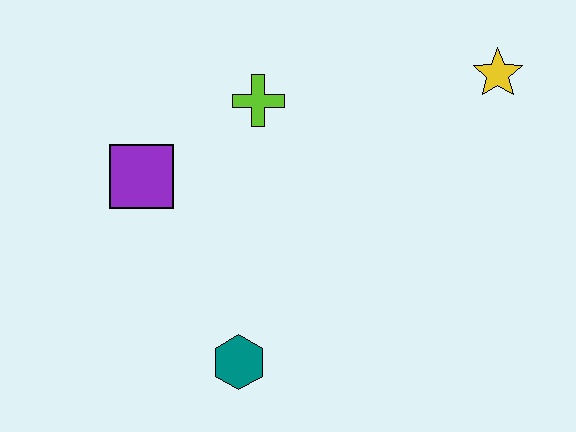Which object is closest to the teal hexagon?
The purple square is closest to the teal hexagon.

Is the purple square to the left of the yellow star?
Yes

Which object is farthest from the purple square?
The yellow star is farthest from the purple square.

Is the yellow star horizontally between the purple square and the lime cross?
No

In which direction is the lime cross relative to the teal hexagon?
The lime cross is above the teal hexagon.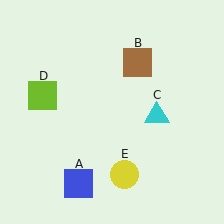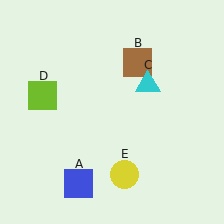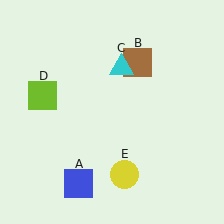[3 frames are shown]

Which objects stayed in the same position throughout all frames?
Blue square (object A) and brown square (object B) and lime square (object D) and yellow circle (object E) remained stationary.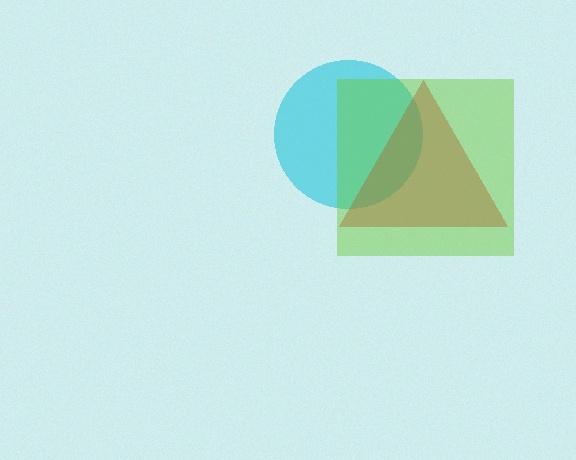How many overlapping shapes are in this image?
There are 3 overlapping shapes in the image.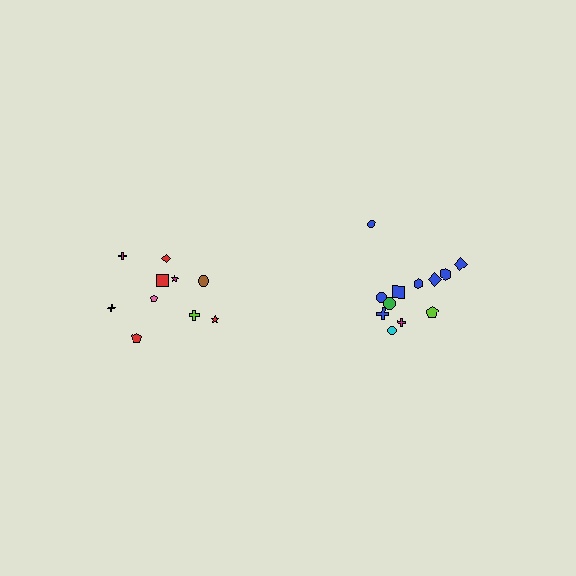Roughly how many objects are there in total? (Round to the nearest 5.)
Roughly 20 objects in total.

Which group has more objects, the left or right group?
The right group.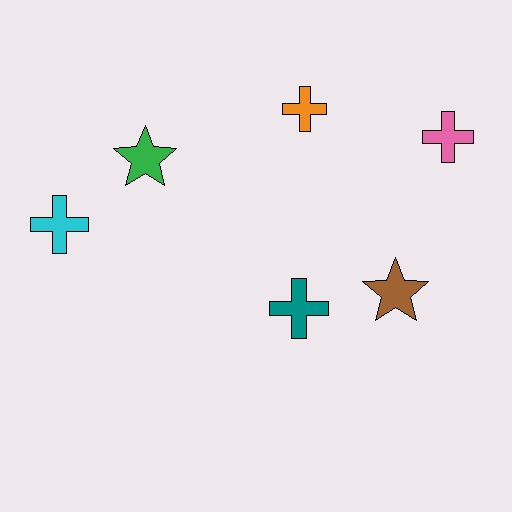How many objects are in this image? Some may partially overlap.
There are 6 objects.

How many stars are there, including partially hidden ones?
There are 2 stars.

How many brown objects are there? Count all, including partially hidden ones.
There is 1 brown object.